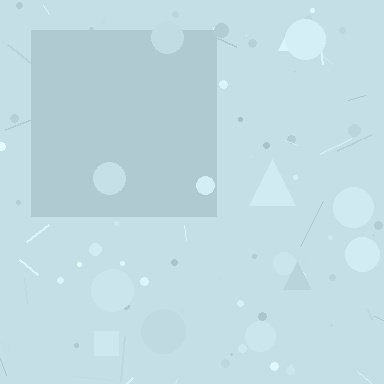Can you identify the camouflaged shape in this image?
The camouflaged shape is a square.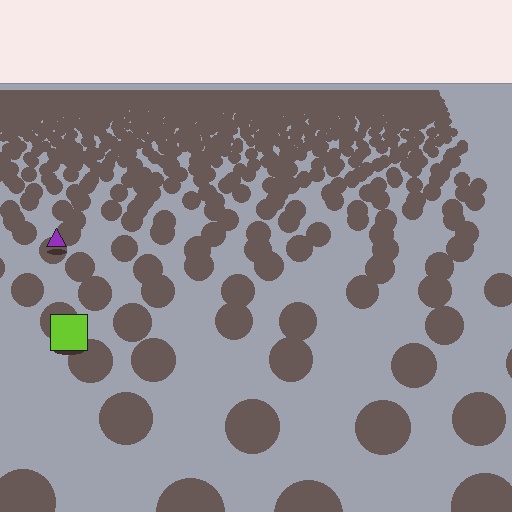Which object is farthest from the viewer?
The purple triangle is farthest from the viewer. It appears smaller and the ground texture around it is denser.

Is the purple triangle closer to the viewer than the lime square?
No. The lime square is closer — you can tell from the texture gradient: the ground texture is coarser near it.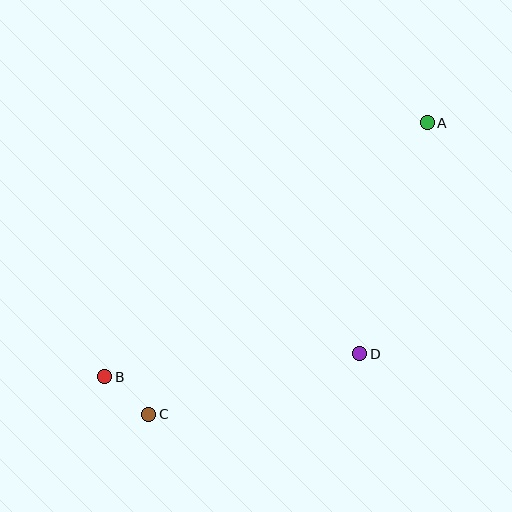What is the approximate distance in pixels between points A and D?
The distance between A and D is approximately 241 pixels.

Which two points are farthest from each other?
Points A and B are farthest from each other.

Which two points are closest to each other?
Points B and C are closest to each other.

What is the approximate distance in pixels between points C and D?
The distance between C and D is approximately 219 pixels.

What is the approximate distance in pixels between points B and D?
The distance between B and D is approximately 256 pixels.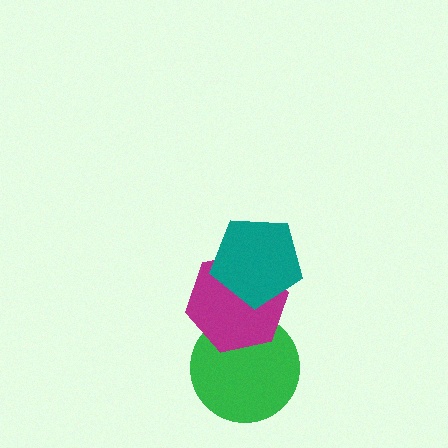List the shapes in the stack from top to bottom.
From top to bottom: the teal pentagon, the magenta hexagon, the green circle.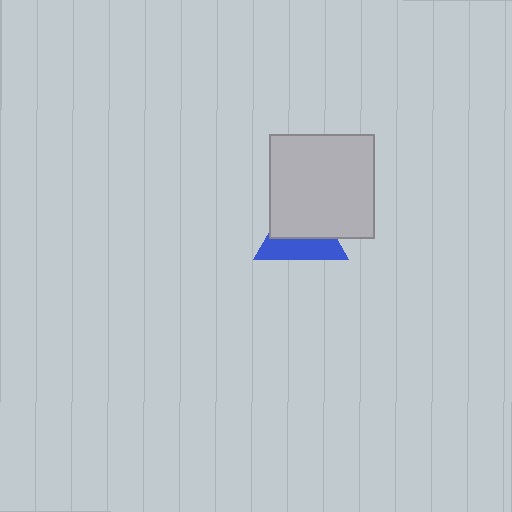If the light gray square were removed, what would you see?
You would see the complete blue triangle.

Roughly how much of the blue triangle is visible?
A small part of it is visible (roughly 43%).